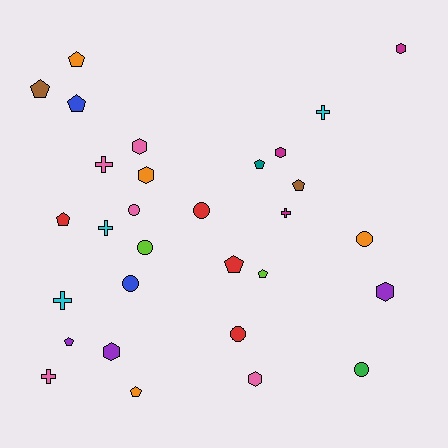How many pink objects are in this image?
There are 5 pink objects.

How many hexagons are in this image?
There are 7 hexagons.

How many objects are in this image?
There are 30 objects.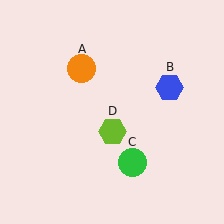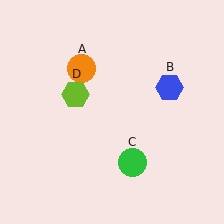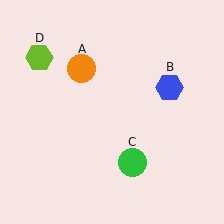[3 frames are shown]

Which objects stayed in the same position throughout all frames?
Orange circle (object A) and blue hexagon (object B) and green circle (object C) remained stationary.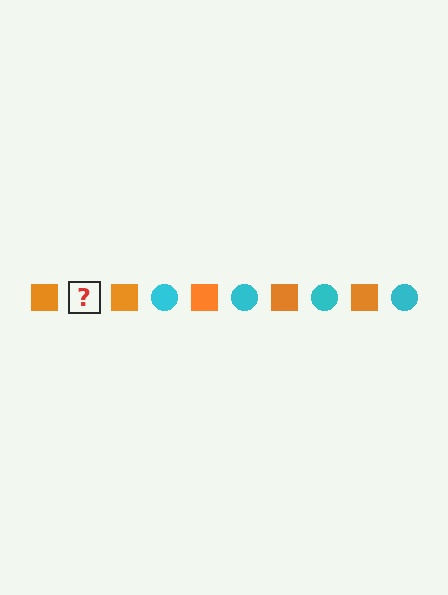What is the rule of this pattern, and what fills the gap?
The rule is that the pattern alternates between orange square and cyan circle. The gap should be filled with a cyan circle.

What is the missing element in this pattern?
The missing element is a cyan circle.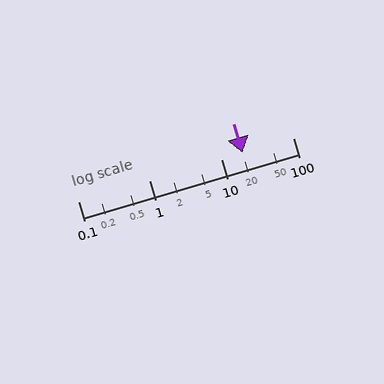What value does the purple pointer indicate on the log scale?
The pointer indicates approximately 20.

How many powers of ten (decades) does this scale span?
The scale spans 3 decades, from 0.1 to 100.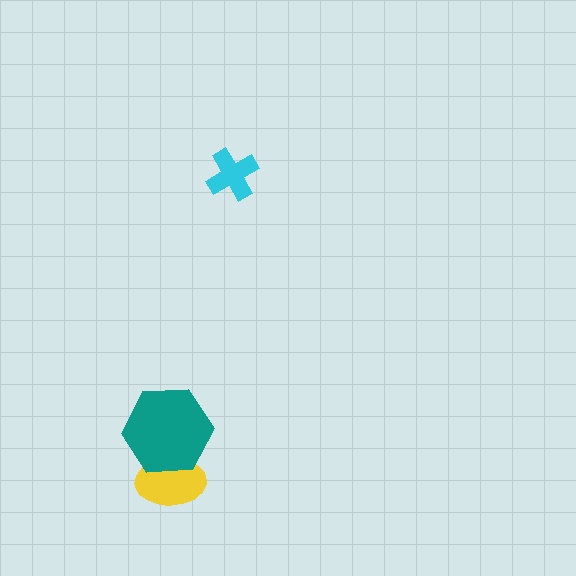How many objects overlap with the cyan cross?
0 objects overlap with the cyan cross.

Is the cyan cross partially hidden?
No, no other shape covers it.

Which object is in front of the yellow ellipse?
The teal hexagon is in front of the yellow ellipse.